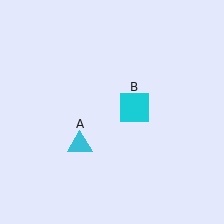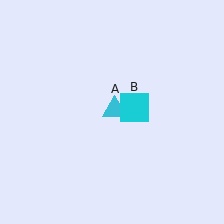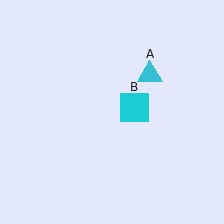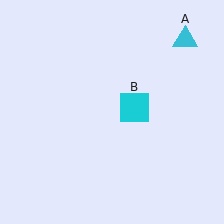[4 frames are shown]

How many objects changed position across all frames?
1 object changed position: cyan triangle (object A).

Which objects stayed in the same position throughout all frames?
Cyan square (object B) remained stationary.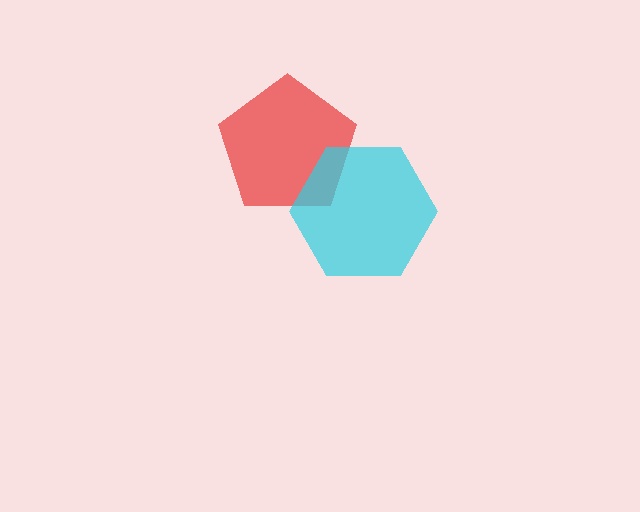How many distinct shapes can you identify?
There are 2 distinct shapes: a red pentagon, a cyan hexagon.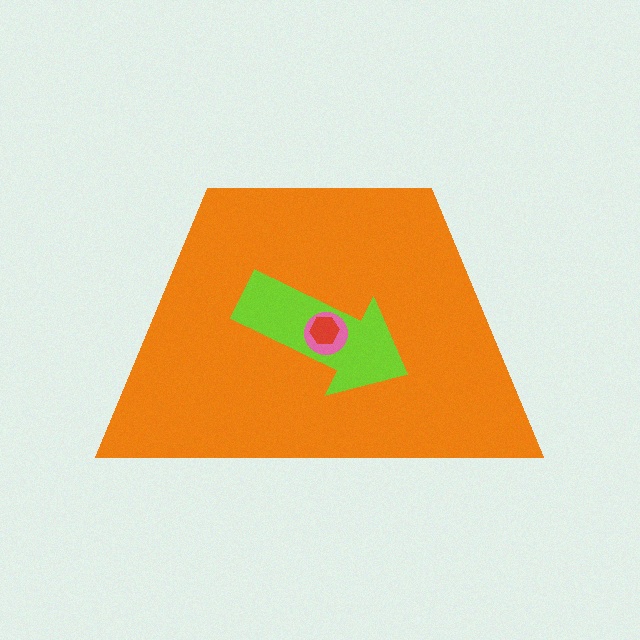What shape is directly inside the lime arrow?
The pink circle.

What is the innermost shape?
The red hexagon.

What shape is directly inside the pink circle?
The red hexagon.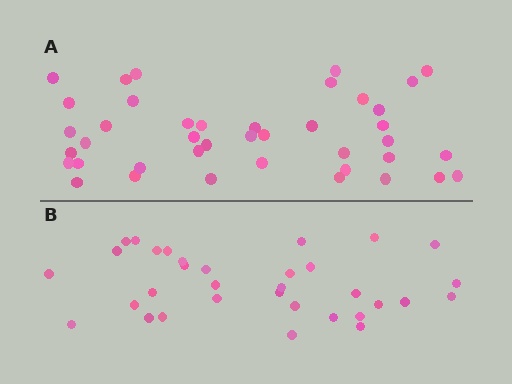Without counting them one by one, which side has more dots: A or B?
Region A (the top region) has more dots.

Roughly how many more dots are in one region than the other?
Region A has roughly 8 or so more dots than region B.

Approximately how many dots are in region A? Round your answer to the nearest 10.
About 40 dots. (The exact count is 41, which rounds to 40.)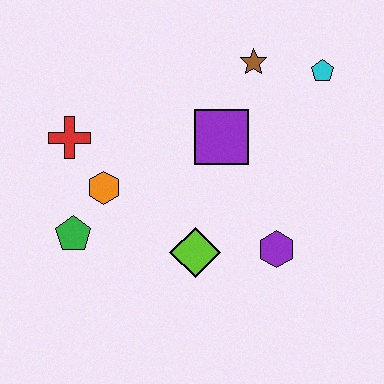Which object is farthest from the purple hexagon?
The red cross is farthest from the purple hexagon.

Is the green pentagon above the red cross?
No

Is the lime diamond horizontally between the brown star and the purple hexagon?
No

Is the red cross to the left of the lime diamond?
Yes